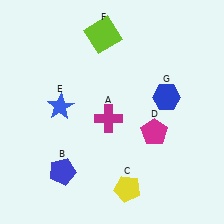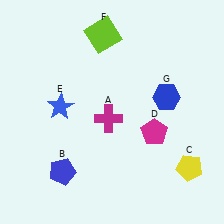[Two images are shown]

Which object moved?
The yellow pentagon (C) moved right.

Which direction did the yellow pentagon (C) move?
The yellow pentagon (C) moved right.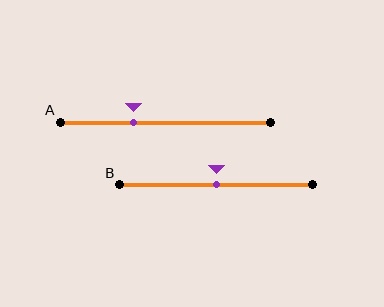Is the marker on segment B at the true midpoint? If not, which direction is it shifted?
Yes, the marker on segment B is at the true midpoint.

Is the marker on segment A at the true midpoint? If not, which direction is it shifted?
No, the marker on segment A is shifted to the left by about 15% of the segment length.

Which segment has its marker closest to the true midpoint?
Segment B has its marker closest to the true midpoint.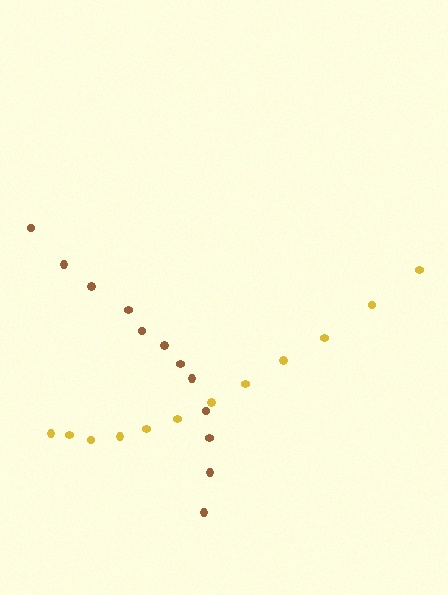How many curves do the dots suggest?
There are 2 distinct paths.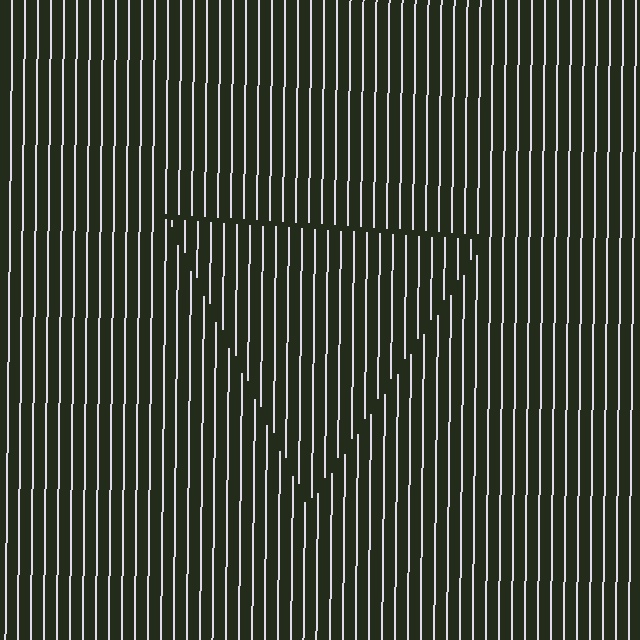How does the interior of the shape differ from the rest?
The interior of the shape contains the same grating, shifted by half a period — the contour is defined by the phase discontinuity where line-ends from the inner and outer gratings abut.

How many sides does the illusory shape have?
3 sides — the line-ends trace a triangle.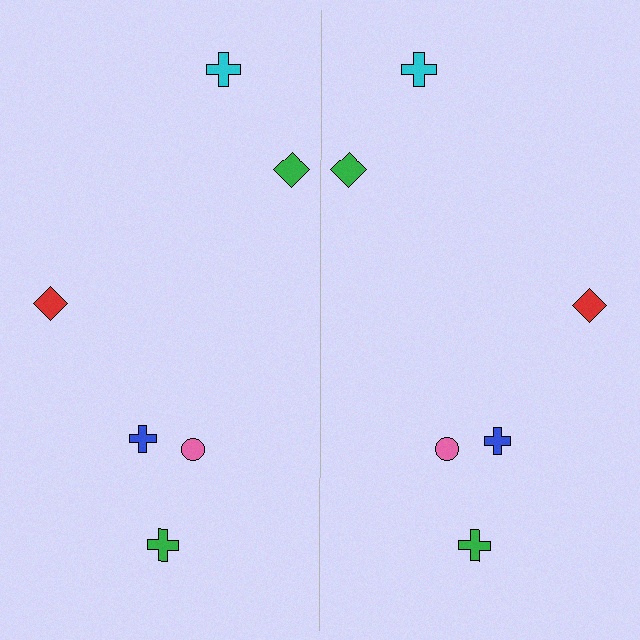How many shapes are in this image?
There are 12 shapes in this image.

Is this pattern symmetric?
Yes, this pattern has bilateral (reflection) symmetry.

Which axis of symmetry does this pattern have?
The pattern has a vertical axis of symmetry running through the center of the image.